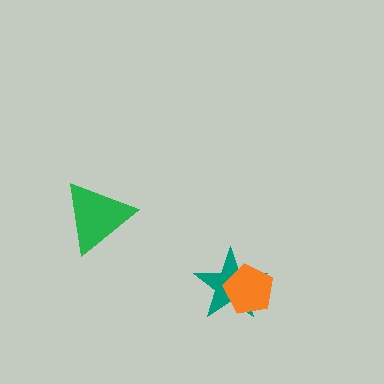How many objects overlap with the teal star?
1 object overlaps with the teal star.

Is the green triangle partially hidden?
No, no other shape covers it.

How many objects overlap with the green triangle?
0 objects overlap with the green triangle.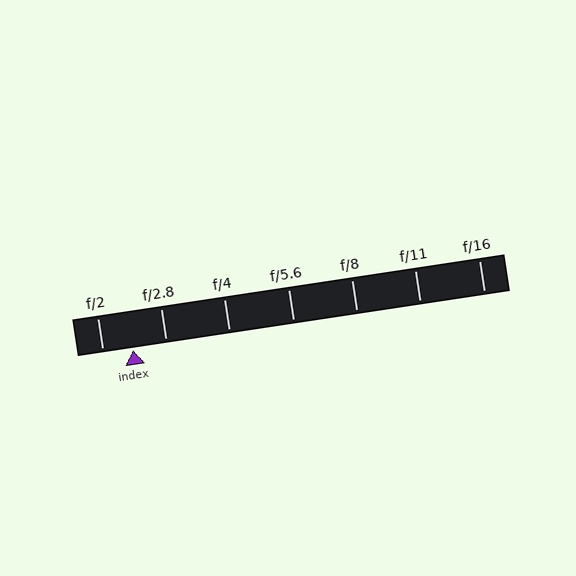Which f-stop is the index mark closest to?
The index mark is closest to f/2.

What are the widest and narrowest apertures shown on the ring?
The widest aperture shown is f/2 and the narrowest is f/16.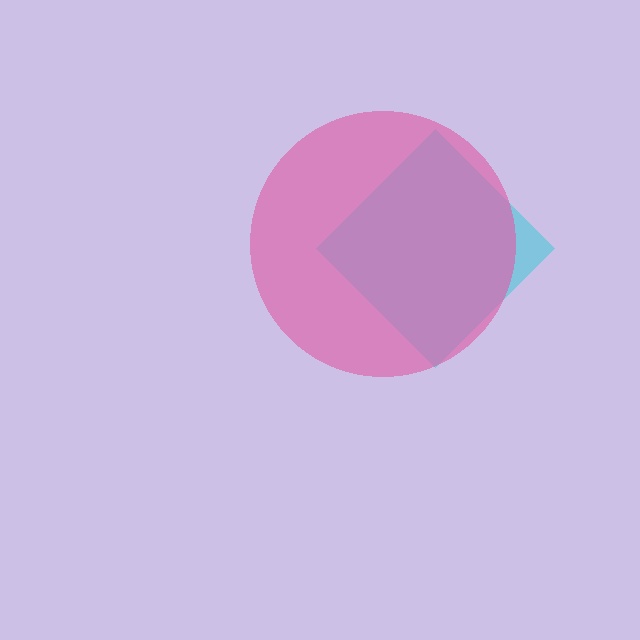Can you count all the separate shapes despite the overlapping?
Yes, there are 2 separate shapes.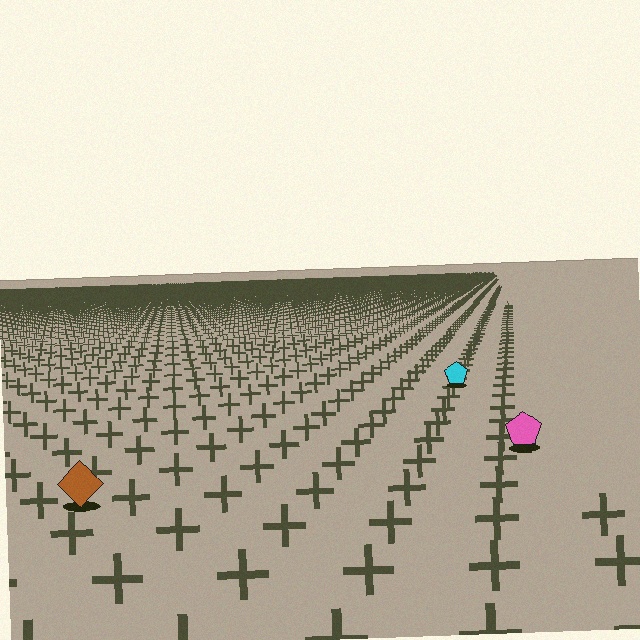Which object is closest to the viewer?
The brown diamond is closest. The texture marks near it are larger and more spread out.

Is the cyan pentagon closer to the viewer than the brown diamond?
No. The brown diamond is closer — you can tell from the texture gradient: the ground texture is coarser near it.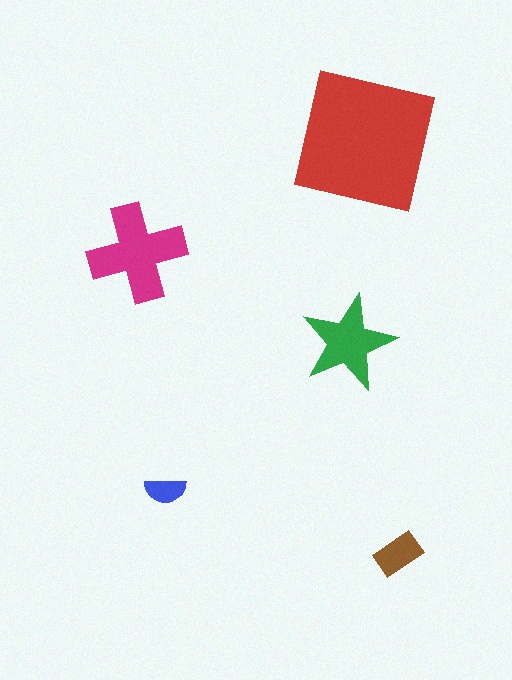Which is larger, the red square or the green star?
The red square.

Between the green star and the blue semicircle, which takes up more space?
The green star.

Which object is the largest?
The red square.